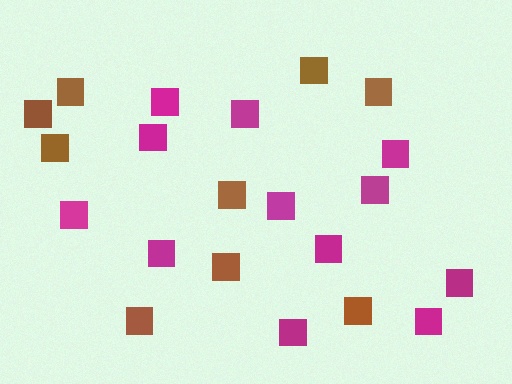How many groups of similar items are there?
There are 2 groups: one group of brown squares (9) and one group of magenta squares (12).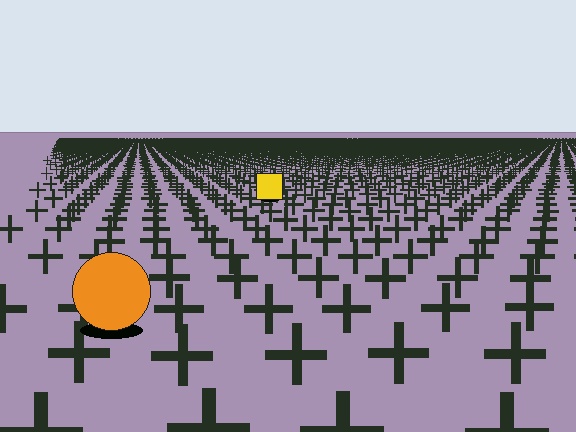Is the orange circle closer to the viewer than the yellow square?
Yes. The orange circle is closer — you can tell from the texture gradient: the ground texture is coarser near it.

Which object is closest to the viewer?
The orange circle is closest. The texture marks near it are larger and more spread out.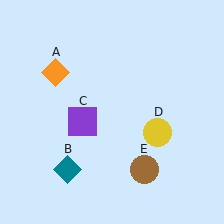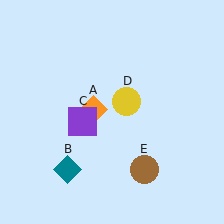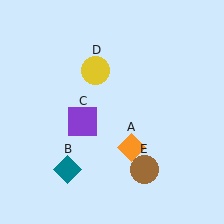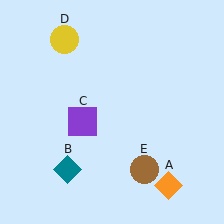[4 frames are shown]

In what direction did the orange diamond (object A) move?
The orange diamond (object A) moved down and to the right.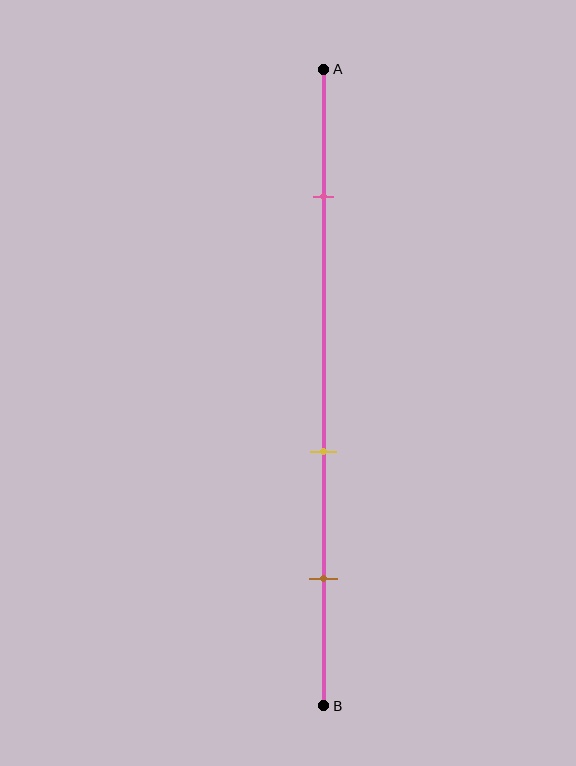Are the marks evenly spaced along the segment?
No, the marks are not evenly spaced.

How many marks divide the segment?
There are 3 marks dividing the segment.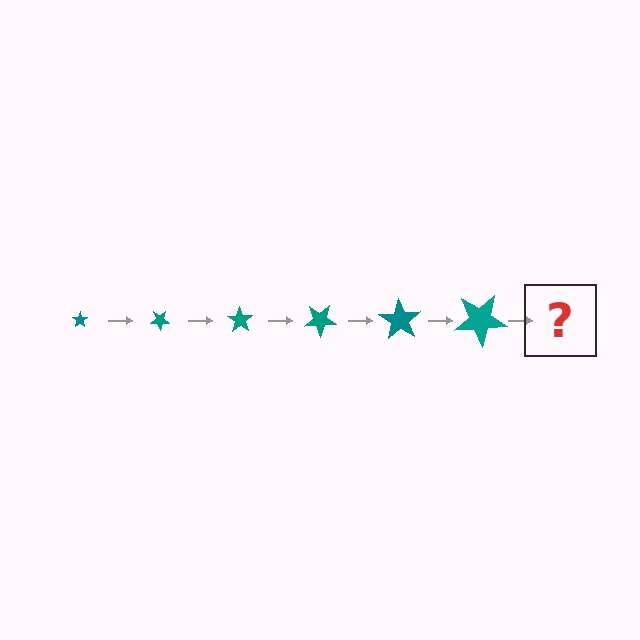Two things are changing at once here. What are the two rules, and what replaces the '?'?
The two rules are that the star grows larger each step and it rotates 35 degrees each step. The '?' should be a star, larger than the previous one and rotated 210 degrees from the start.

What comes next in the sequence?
The next element should be a star, larger than the previous one and rotated 210 degrees from the start.